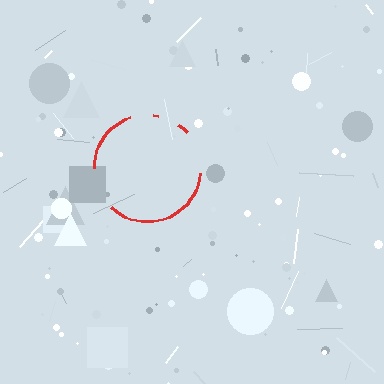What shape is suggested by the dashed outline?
The dashed outline suggests a circle.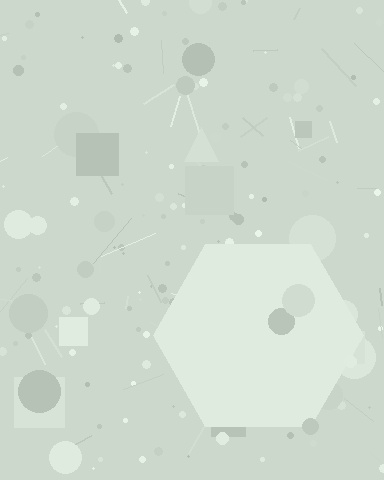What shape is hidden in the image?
A hexagon is hidden in the image.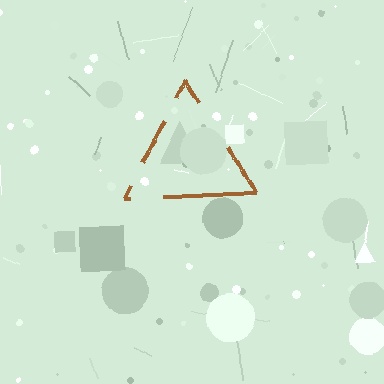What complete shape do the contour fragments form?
The contour fragments form a triangle.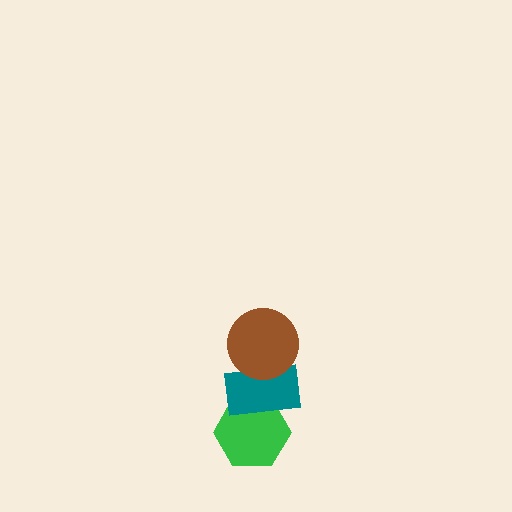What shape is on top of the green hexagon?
The teal rectangle is on top of the green hexagon.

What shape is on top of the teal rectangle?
The brown circle is on top of the teal rectangle.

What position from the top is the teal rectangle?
The teal rectangle is 2nd from the top.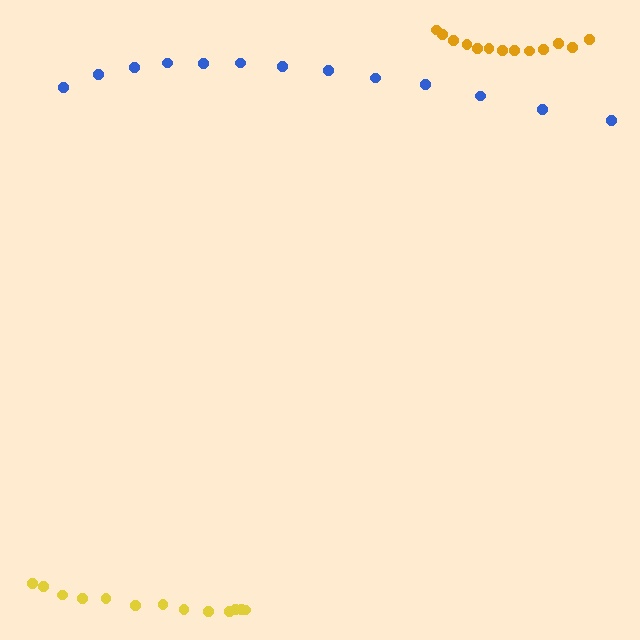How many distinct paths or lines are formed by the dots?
There are 3 distinct paths.